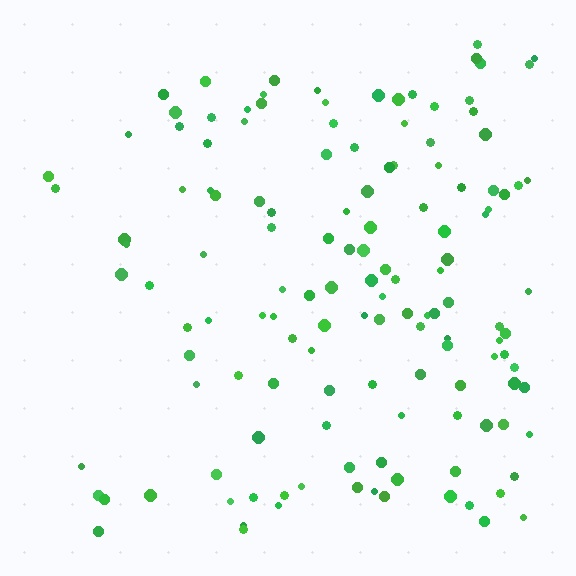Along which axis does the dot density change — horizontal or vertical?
Horizontal.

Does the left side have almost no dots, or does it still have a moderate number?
Still a moderate number, just noticeably fewer than the right.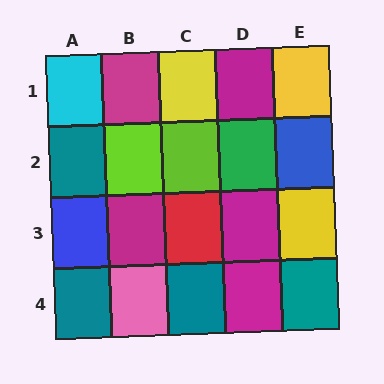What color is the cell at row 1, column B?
Magenta.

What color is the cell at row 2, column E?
Blue.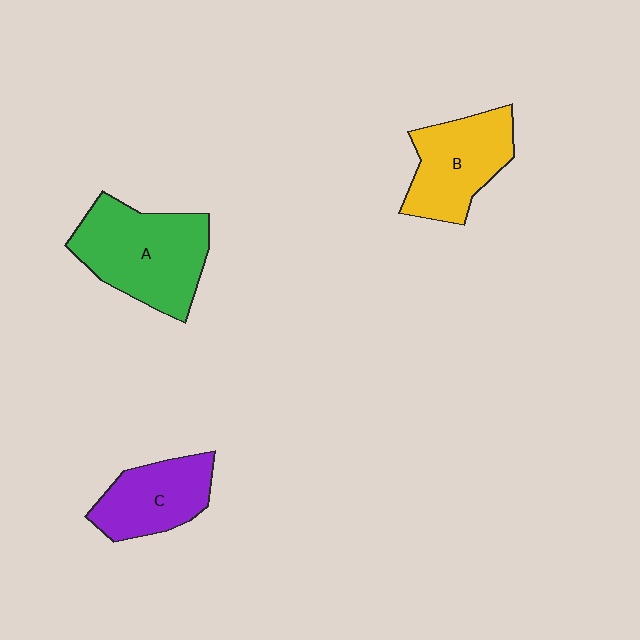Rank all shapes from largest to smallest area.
From largest to smallest: A (green), B (yellow), C (purple).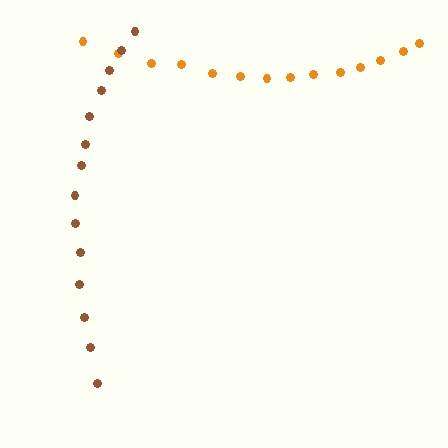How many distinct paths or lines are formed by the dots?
There are 2 distinct paths.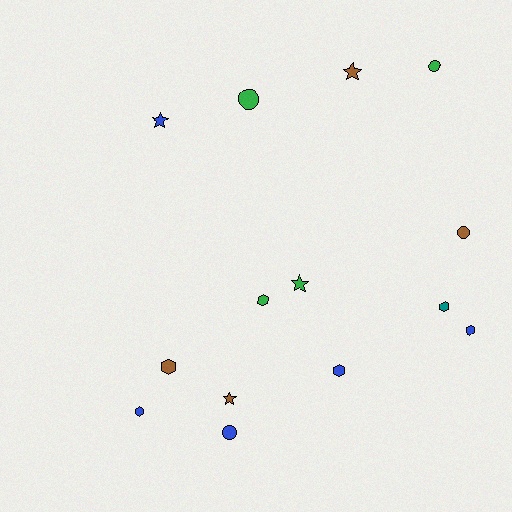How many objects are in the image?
There are 14 objects.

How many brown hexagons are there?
There is 1 brown hexagon.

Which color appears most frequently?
Blue, with 5 objects.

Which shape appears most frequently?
Hexagon, with 6 objects.